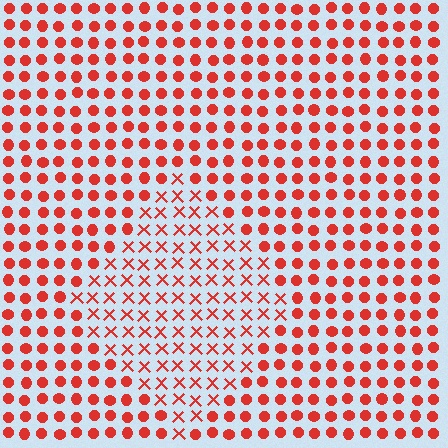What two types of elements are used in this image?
The image uses X marks inside the diamond region and circles outside it.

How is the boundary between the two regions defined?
The boundary is defined by a change in element shape: X marks inside vs. circles outside. All elements share the same color and spacing.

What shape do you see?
I see a diamond.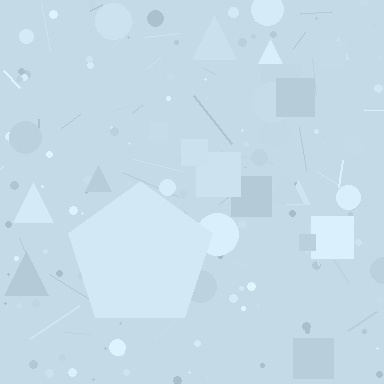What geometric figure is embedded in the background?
A pentagon is embedded in the background.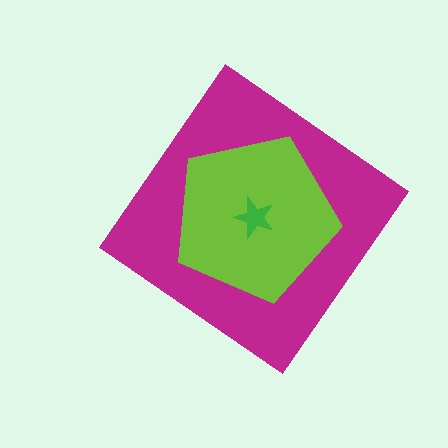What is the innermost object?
The green star.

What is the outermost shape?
The magenta diamond.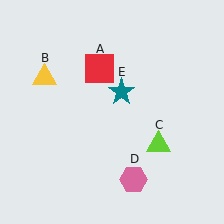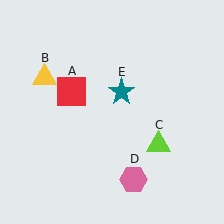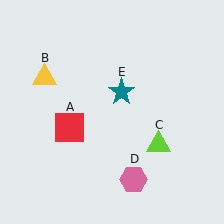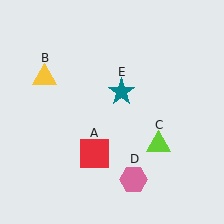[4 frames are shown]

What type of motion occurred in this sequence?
The red square (object A) rotated counterclockwise around the center of the scene.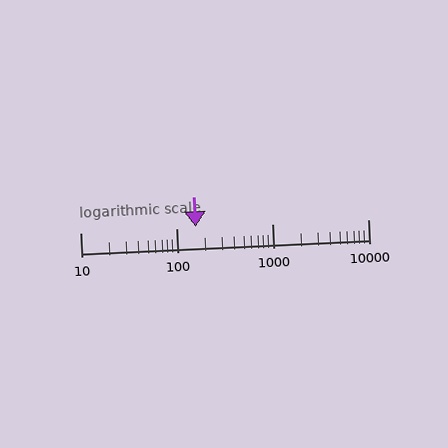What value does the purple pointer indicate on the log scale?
The pointer indicates approximately 160.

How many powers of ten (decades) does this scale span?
The scale spans 3 decades, from 10 to 10000.